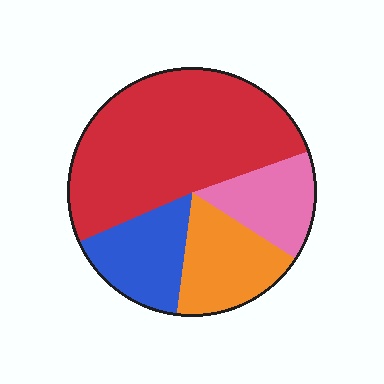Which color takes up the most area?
Red, at roughly 50%.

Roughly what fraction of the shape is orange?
Orange covers 18% of the shape.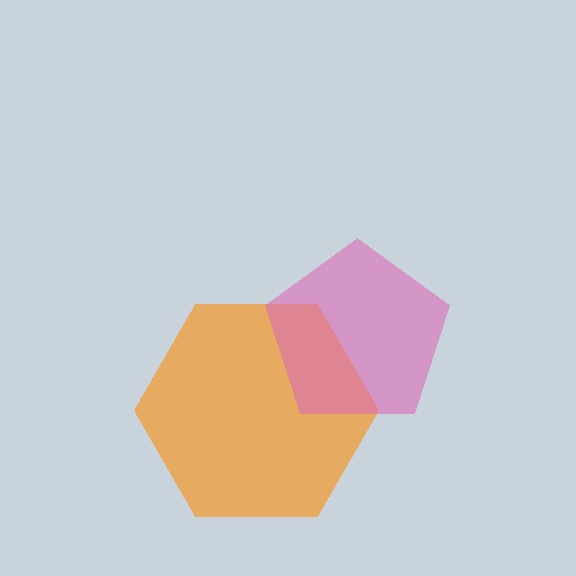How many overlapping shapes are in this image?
There are 2 overlapping shapes in the image.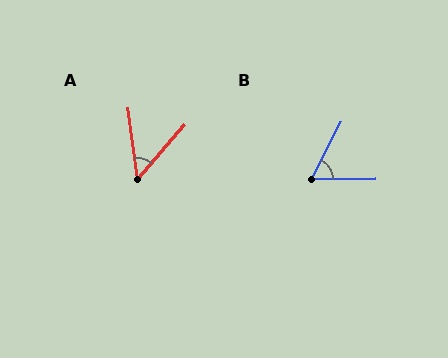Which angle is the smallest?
A, at approximately 49 degrees.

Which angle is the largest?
B, at approximately 62 degrees.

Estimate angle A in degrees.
Approximately 49 degrees.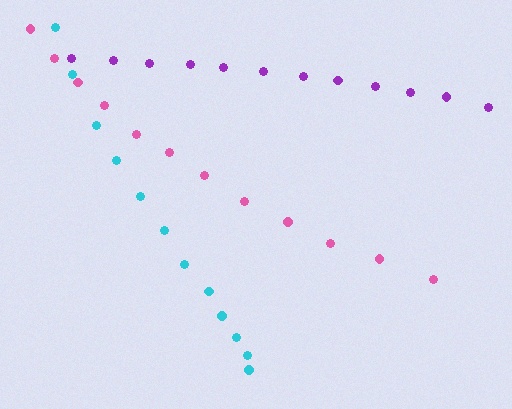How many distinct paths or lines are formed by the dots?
There are 3 distinct paths.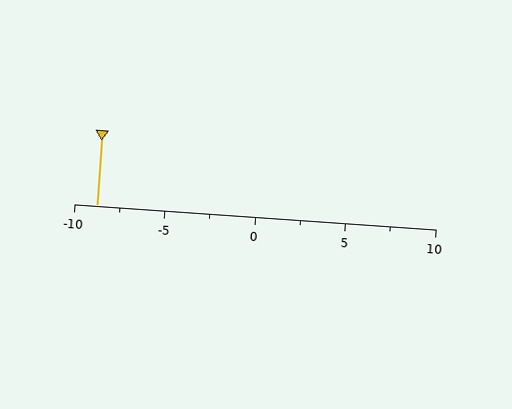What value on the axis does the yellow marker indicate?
The marker indicates approximately -8.8.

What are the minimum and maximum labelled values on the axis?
The axis runs from -10 to 10.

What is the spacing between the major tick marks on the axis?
The major ticks are spaced 5 apart.